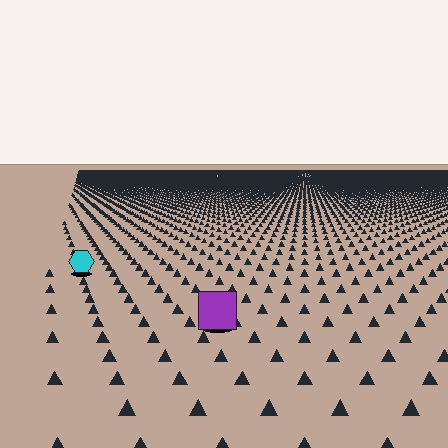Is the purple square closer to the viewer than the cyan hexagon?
Yes. The purple square is closer — you can tell from the texture gradient: the ground texture is coarser near it.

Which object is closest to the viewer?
The purple square is closest. The texture marks near it are larger and more spread out.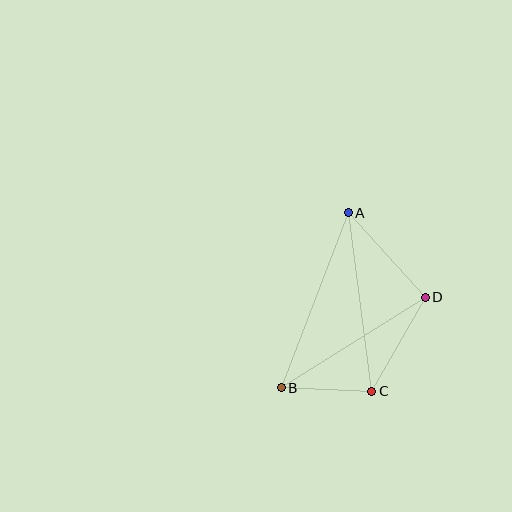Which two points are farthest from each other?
Points A and B are farthest from each other.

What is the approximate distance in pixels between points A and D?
The distance between A and D is approximately 114 pixels.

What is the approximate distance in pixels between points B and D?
The distance between B and D is approximately 170 pixels.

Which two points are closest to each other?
Points B and C are closest to each other.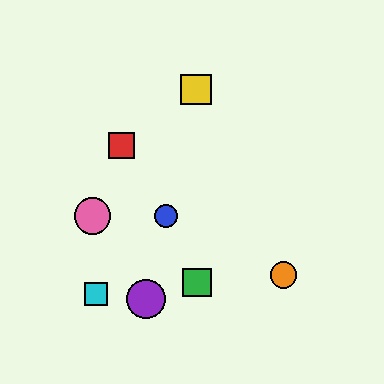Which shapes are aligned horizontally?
The blue circle, the pink circle are aligned horizontally.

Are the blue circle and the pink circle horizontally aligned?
Yes, both are at y≈216.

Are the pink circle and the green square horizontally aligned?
No, the pink circle is at y≈216 and the green square is at y≈282.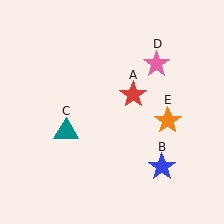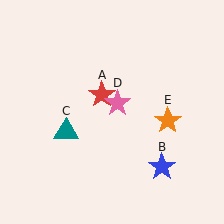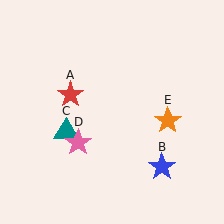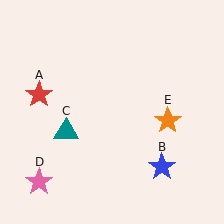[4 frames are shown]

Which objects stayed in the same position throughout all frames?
Blue star (object B) and teal triangle (object C) and orange star (object E) remained stationary.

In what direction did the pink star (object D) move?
The pink star (object D) moved down and to the left.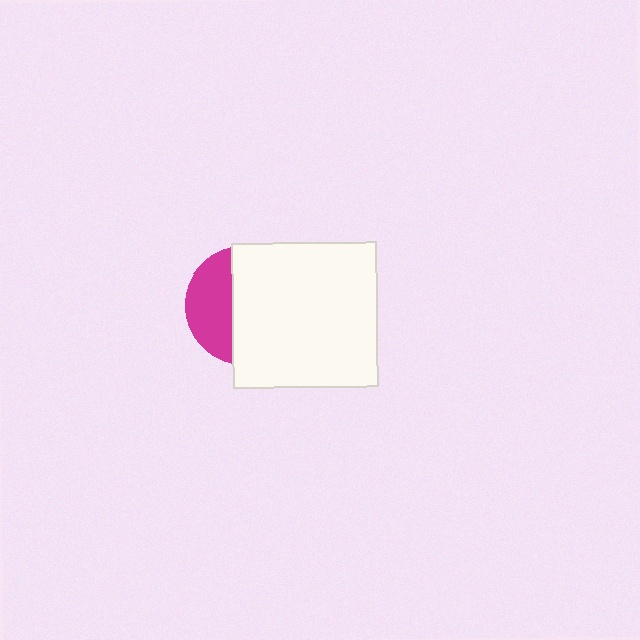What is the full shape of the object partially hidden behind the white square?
The partially hidden object is a magenta circle.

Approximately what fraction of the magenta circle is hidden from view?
Roughly 64% of the magenta circle is hidden behind the white square.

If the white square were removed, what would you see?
You would see the complete magenta circle.